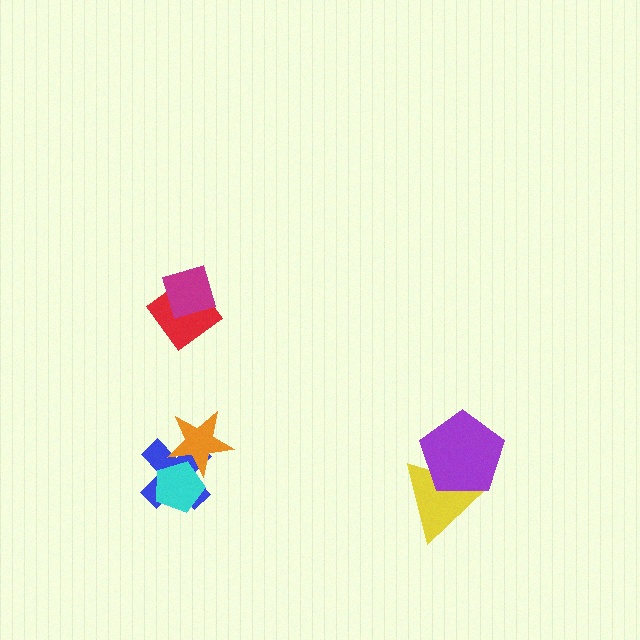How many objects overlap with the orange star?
2 objects overlap with the orange star.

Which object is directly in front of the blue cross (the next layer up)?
The cyan pentagon is directly in front of the blue cross.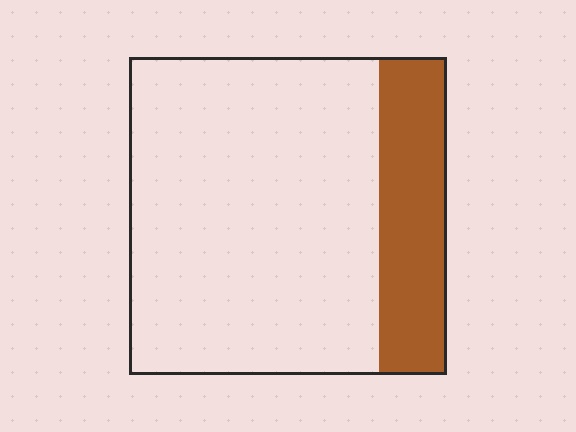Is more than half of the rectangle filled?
No.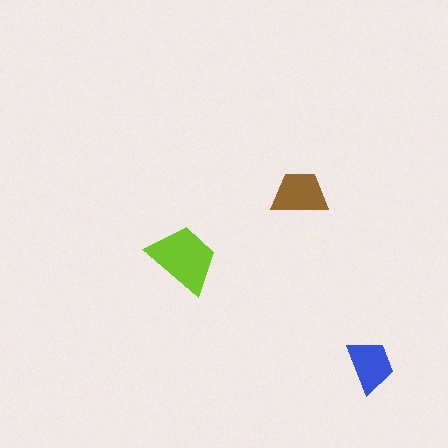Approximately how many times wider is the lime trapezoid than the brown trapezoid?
About 1.5 times wider.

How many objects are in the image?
There are 3 objects in the image.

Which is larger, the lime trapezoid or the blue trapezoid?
The lime one.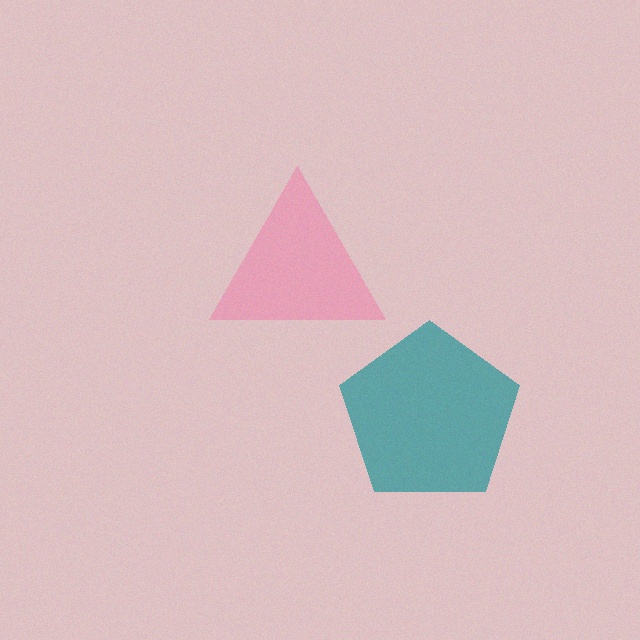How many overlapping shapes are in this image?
There are 2 overlapping shapes in the image.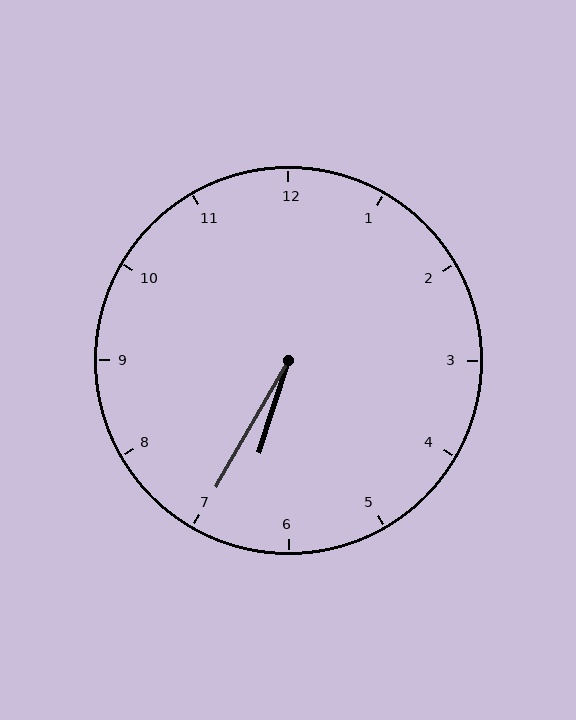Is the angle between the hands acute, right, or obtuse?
It is acute.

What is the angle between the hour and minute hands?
Approximately 12 degrees.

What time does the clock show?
6:35.